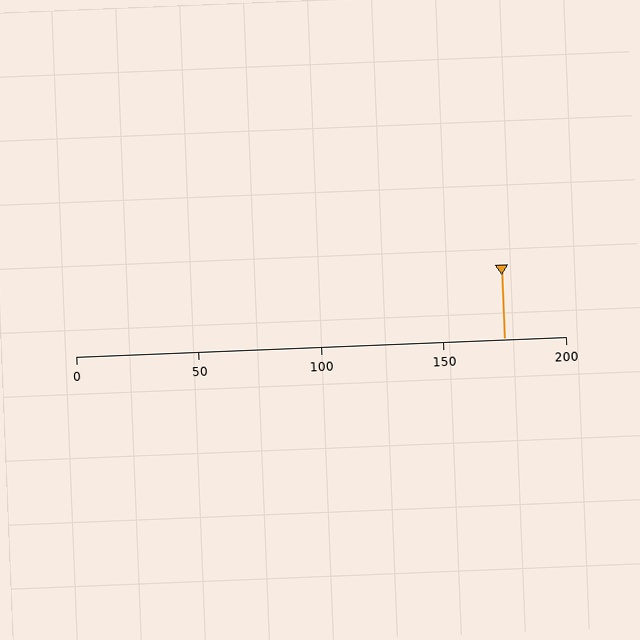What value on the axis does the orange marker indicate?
The marker indicates approximately 175.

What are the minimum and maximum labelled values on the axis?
The axis runs from 0 to 200.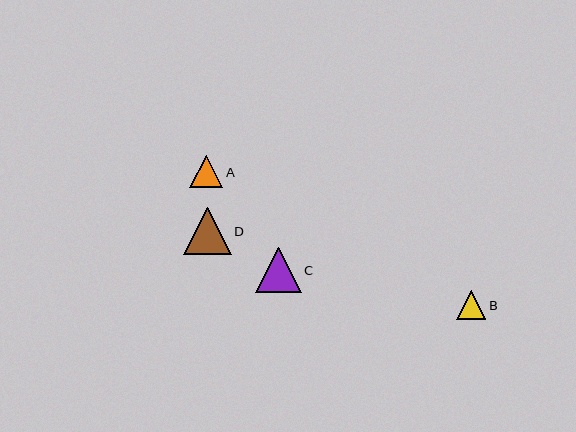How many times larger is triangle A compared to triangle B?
Triangle A is approximately 1.1 times the size of triangle B.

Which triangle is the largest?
Triangle D is the largest with a size of approximately 48 pixels.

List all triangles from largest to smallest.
From largest to smallest: D, C, A, B.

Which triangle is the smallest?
Triangle B is the smallest with a size of approximately 29 pixels.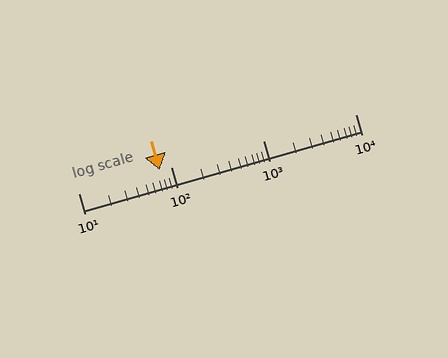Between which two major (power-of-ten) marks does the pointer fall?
The pointer is between 10 and 100.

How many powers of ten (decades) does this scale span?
The scale spans 3 decades, from 10 to 10000.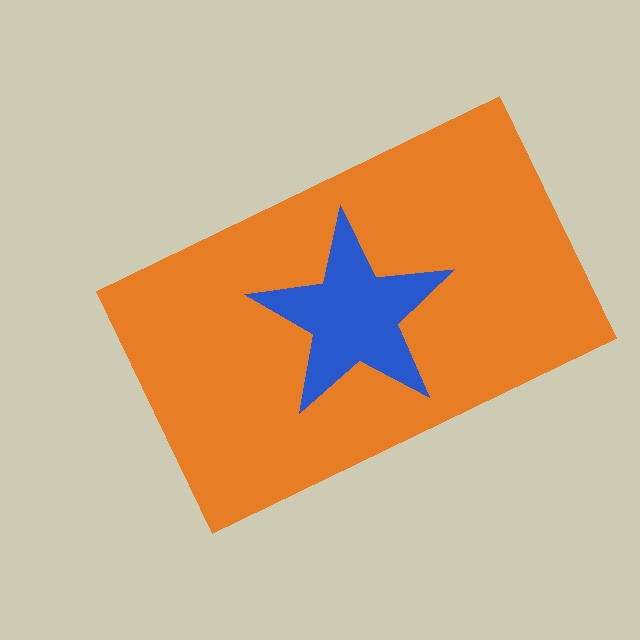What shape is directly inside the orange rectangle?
The blue star.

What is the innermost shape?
The blue star.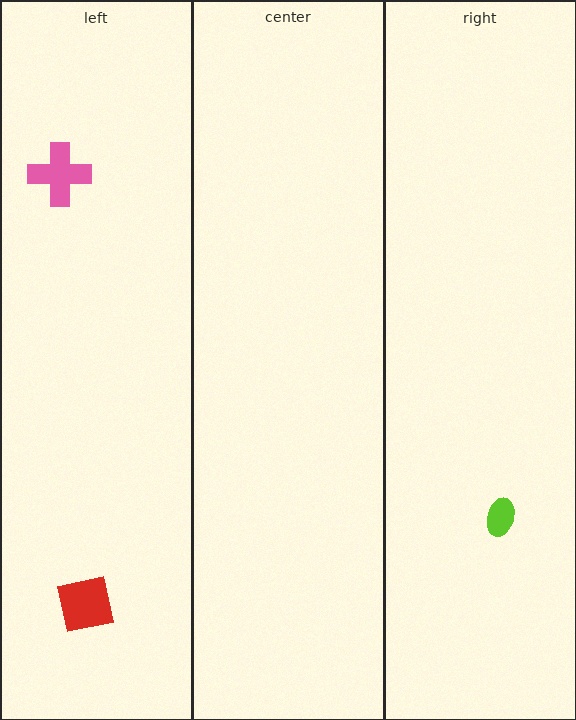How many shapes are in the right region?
1.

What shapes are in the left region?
The red square, the pink cross.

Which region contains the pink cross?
The left region.